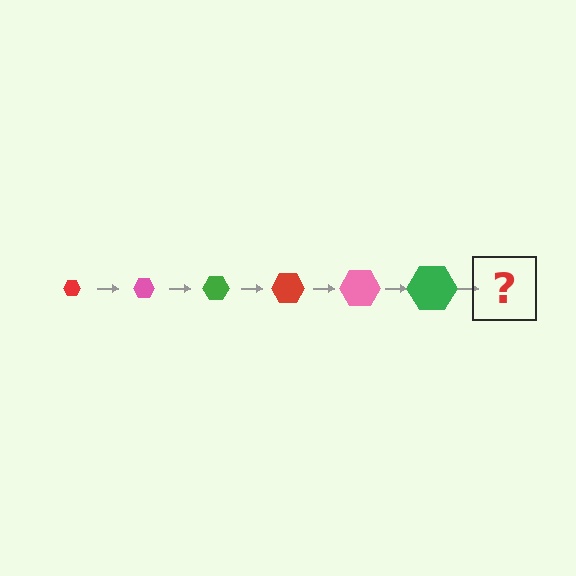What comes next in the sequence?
The next element should be a red hexagon, larger than the previous one.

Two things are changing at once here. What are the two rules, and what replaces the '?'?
The two rules are that the hexagon grows larger each step and the color cycles through red, pink, and green. The '?' should be a red hexagon, larger than the previous one.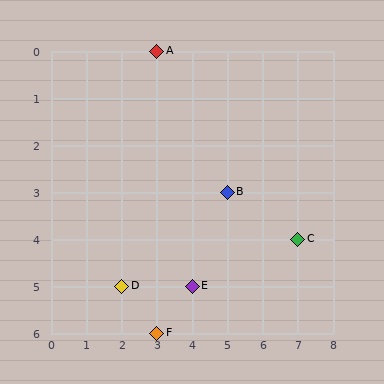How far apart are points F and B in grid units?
Points F and B are 2 columns and 3 rows apart (about 3.6 grid units diagonally).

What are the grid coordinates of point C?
Point C is at grid coordinates (7, 4).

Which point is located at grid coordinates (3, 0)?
Point A is at (3, 0).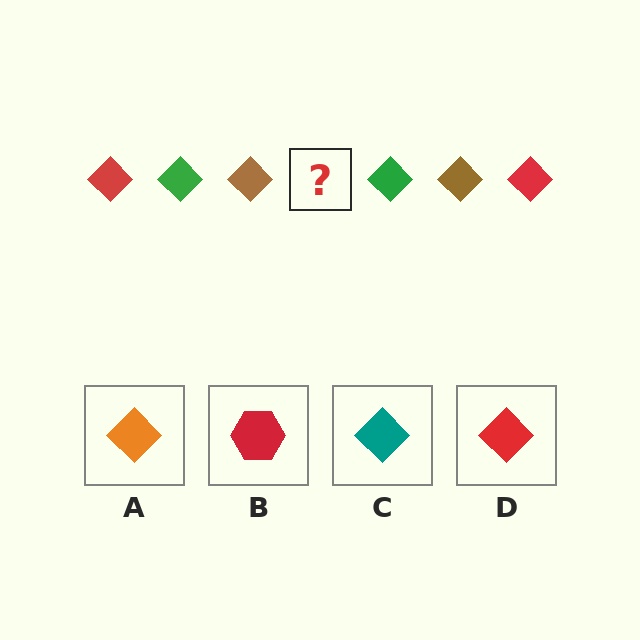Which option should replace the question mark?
Option D.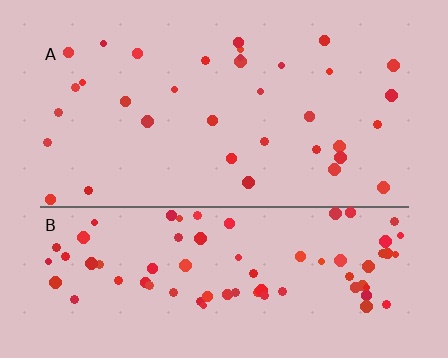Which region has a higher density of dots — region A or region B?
B (the bottom).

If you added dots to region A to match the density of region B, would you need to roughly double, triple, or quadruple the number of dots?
Approximately double.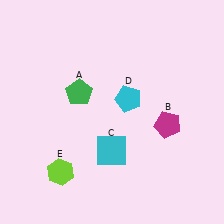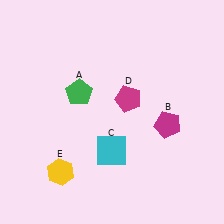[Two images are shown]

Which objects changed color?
D changed from cyan to magenta. E changed from lime to yellow.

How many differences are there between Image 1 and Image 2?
There are 2 differences between the two images.